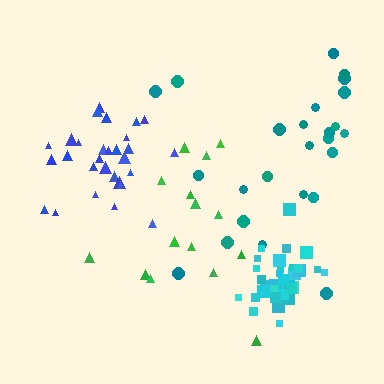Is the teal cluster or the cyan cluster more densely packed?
Cyan.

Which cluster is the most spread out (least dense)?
Teal.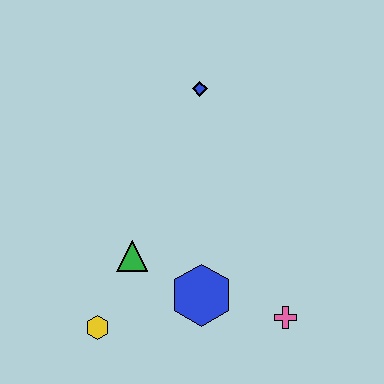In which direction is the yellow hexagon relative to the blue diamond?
The yellow hexagon is below the blue diamond.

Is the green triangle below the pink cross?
No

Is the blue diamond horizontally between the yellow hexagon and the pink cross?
Yes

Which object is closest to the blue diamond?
The green triangle is closest to the blue diamond.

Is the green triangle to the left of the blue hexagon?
Yes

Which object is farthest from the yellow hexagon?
The blue diamond is farthest from the yellow hexagon.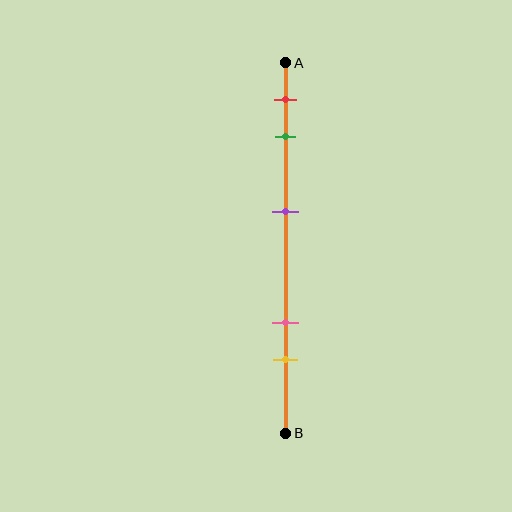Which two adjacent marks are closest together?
The red and green marks are the closest adjacent pair.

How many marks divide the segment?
There are 5 marks dividing the segment.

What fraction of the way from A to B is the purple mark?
The purple mark is approximately 40% (0.4) of the way from A to B.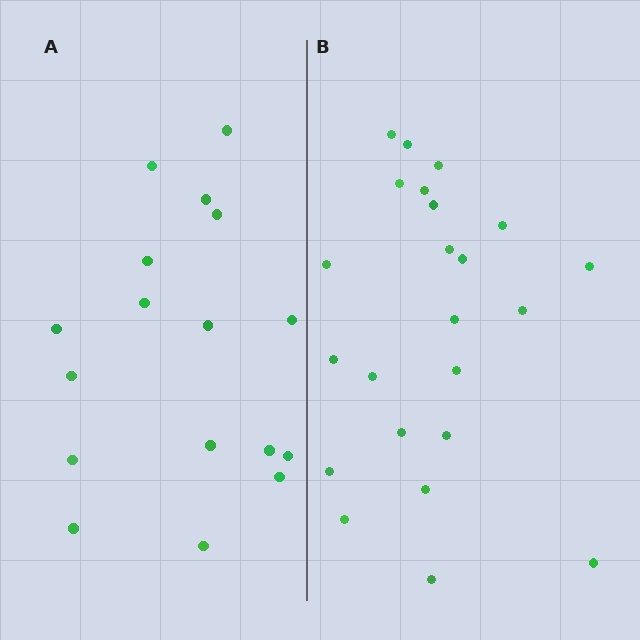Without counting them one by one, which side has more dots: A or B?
Region B (the right region) has more dots.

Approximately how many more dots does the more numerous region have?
Region B has about 6 more dots than region A.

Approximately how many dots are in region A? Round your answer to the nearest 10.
About 20 dots. (The exact count is 17, which rounds to 20.)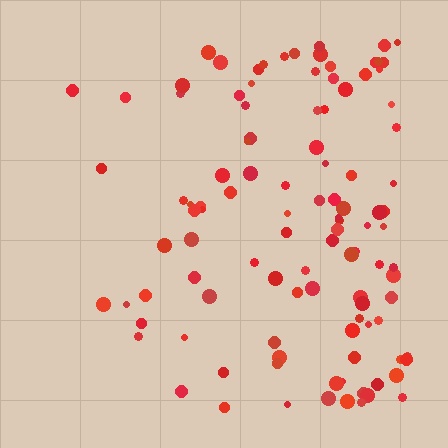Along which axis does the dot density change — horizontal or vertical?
Horizontal.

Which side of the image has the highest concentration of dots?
The right.